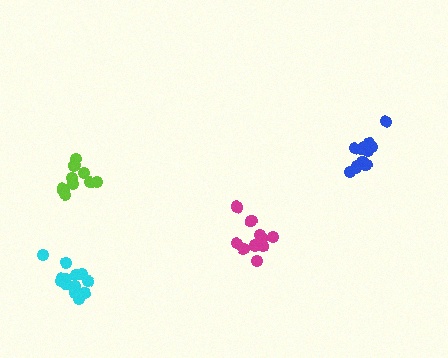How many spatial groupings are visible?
There are 4 spatial groupings.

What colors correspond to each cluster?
The clusters are colored: cyan, magenta, blue, lime.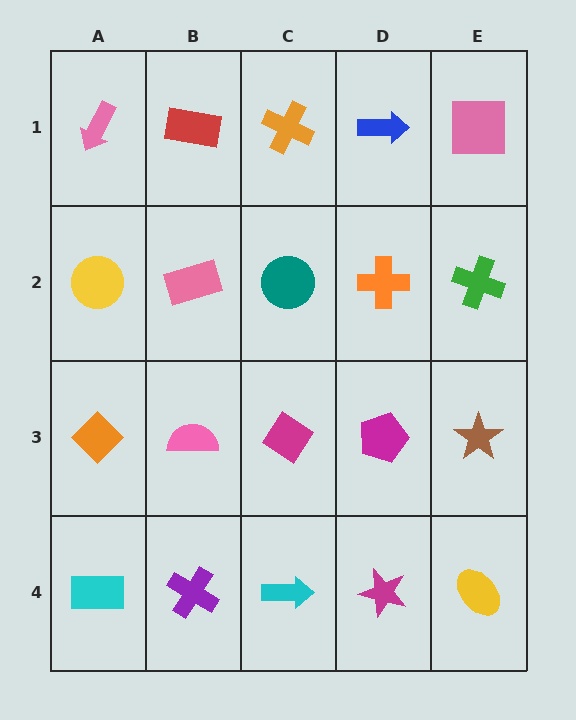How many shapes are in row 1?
5 shapes.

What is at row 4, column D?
A magenta star.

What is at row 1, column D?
A blue arrow.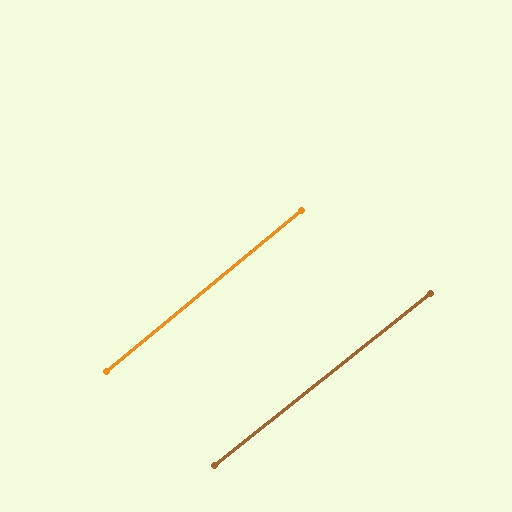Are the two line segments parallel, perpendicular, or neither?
Parallel — their directions differ by only 1.1°.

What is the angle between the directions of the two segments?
Approximately 1 degree.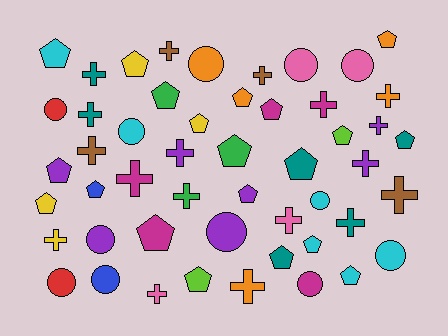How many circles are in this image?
There are 12 circles.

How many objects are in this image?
There are 50 objects.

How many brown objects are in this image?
There are 4 brown objects.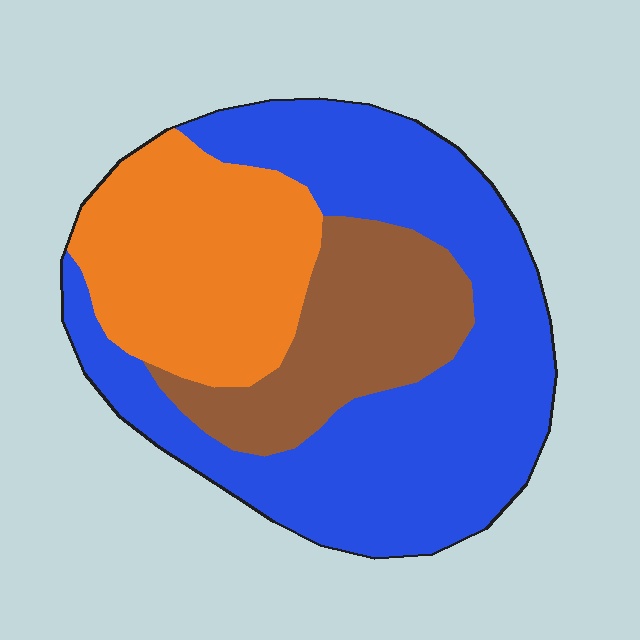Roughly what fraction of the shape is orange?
Orange takes up about one quarter (1/4) of the shape.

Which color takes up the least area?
Brown, at roughly 20%.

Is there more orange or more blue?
Blue.